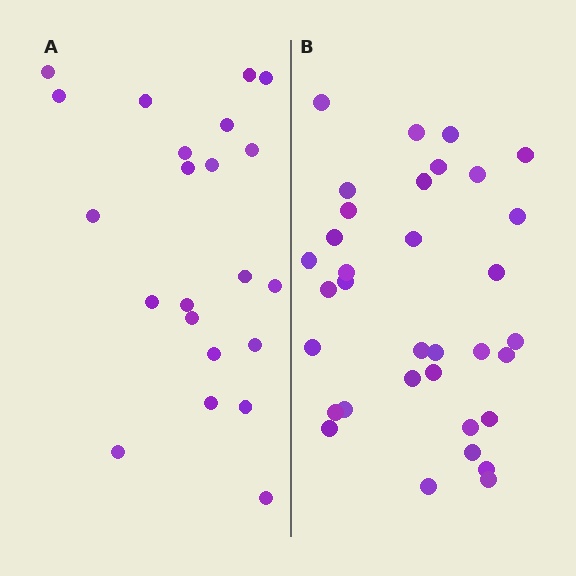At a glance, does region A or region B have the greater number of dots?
Region B (the right region) has more dots.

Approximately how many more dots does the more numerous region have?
Region B has roughly 12 or so more dots than region A.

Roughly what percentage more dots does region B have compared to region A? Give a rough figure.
About 55% more.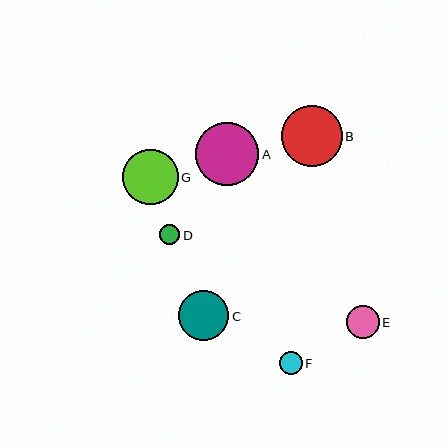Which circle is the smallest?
Circle D is the smallest with a size of approximately 20 pixels.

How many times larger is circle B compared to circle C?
Circle B is approximately 1.2 times the size of circle C.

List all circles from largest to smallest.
From largest to smallest: A, B, G, C, E, F, D.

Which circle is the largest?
Circle A is the largest with a size of approximately 64 pixels.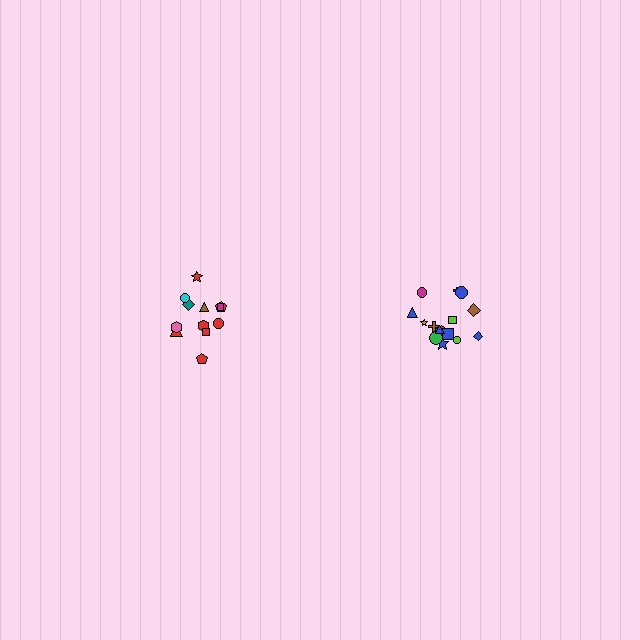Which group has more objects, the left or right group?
The right group.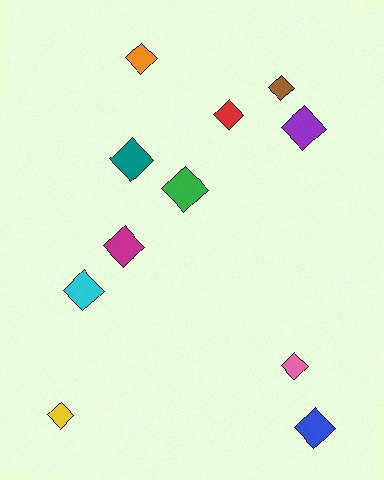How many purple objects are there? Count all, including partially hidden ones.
There is 1 purple object.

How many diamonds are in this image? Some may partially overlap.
There are 11 diamonds.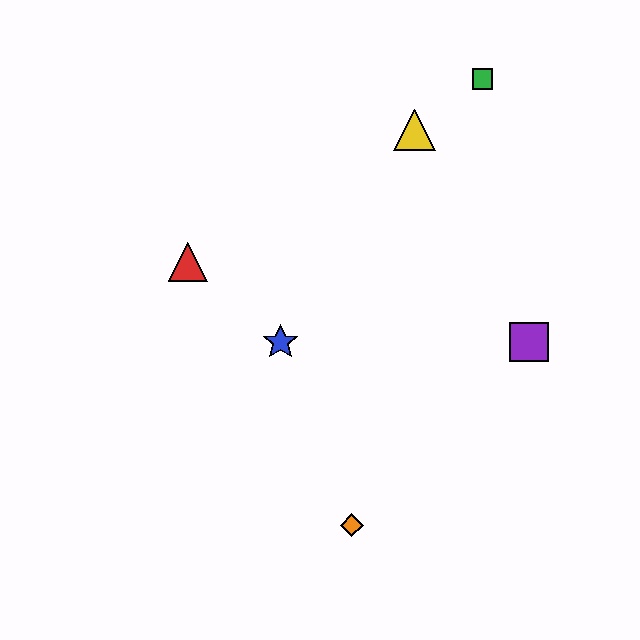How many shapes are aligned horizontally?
2 shapes (the blue star, the purple square) are aligned horizontally.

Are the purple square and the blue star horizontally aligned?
Yes, both are at y≈342.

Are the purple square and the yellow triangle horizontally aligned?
No, the purple square is at y≈342 and the yellow triangle is at y≈130.